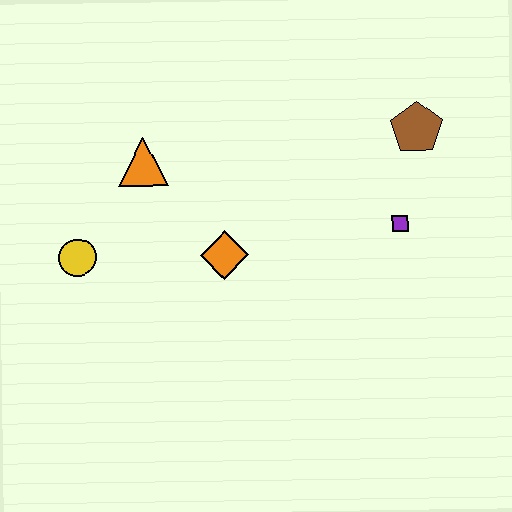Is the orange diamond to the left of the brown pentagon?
Yes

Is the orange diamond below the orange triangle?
Yes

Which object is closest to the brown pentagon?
The purple square is closest to the brown pentagon.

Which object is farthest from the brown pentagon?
The yellow circle is farthest from the brown pentagon.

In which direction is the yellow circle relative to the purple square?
The yellow circle is to the left of the purple square.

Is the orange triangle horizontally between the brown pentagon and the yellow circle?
Yes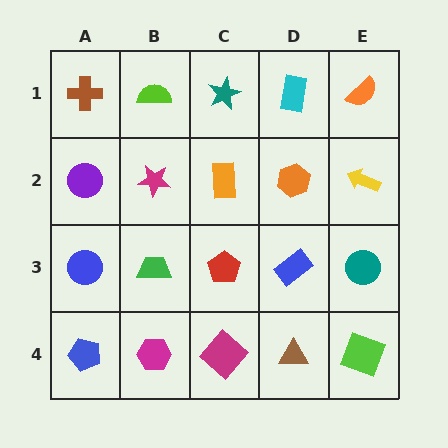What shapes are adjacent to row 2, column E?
An orange semicircle (row 1, column E), a teal circle (row 3, column E), an orange hexagon (row 2, column D).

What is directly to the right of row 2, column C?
An orange hexagon.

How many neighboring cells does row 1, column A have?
2.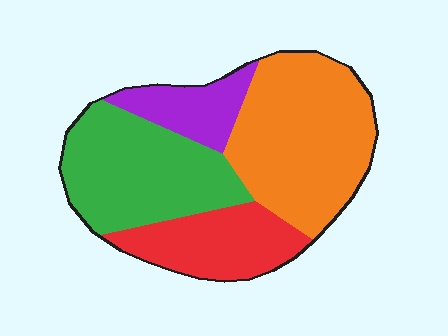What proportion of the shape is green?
Green covers about 30% of the shape.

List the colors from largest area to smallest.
From largest to smallest: orange, green, red, purple.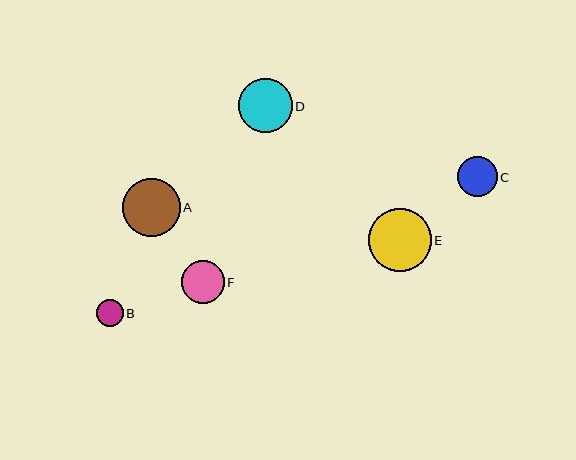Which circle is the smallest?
Circle B is the smallest with a size of approximately 27 pixels.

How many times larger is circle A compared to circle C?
Circle A is approximately 1.5 times the size of circle C.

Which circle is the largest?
Circle E is the largest with a size of approximately 63 pixels.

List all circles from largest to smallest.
From largest to smallest: E, A, D, F, C, B.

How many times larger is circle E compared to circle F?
Circle E is approximately 1.5 times the size of circle F.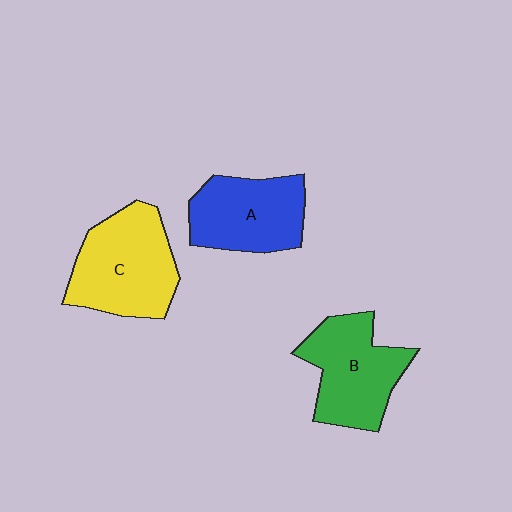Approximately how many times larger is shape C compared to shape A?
Approximately 1.2 times.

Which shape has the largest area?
Shape C (yellow).